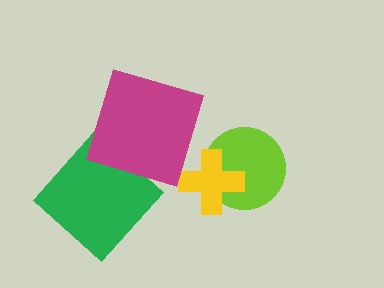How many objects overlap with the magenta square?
1 object overlaps with the magenta square.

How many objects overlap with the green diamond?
1 object overlaps with the green diamond.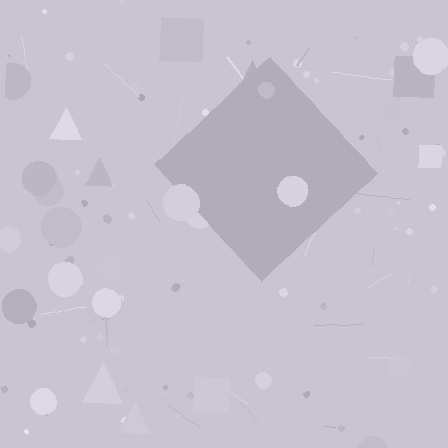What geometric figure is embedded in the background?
A diamond is embedded in the background.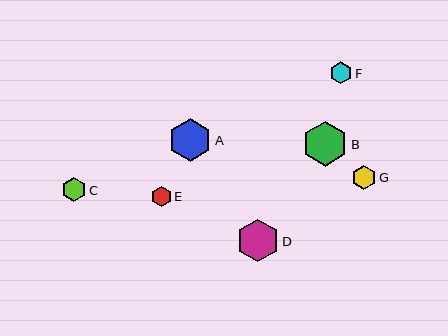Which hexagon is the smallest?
Hexagon E is the smallest with a size of approximately 20 pixels.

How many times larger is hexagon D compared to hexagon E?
Hexagon D is approximately 2.1 times the size of hexagon E.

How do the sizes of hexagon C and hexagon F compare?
Hexagon C and hexagon F are approximately the same size.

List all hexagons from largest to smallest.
From largest to smallest: B, A, D, G, C, F, E.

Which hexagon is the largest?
Hexagon B is the largest with a size of approximately 45 pixels.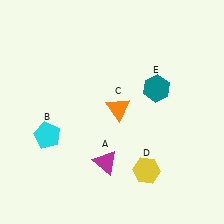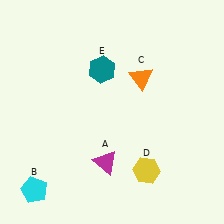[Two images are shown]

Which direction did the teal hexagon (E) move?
The teal hexagon (E) moved left.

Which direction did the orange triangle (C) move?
The orange triangle (C) moved up.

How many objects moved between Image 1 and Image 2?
3 objects moved between the two images.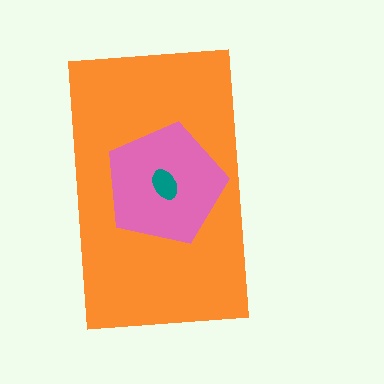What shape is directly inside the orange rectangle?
The pink pentagon.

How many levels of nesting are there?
3.